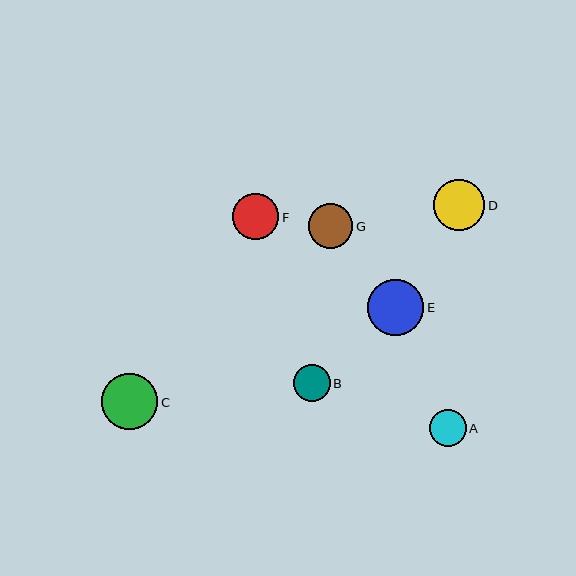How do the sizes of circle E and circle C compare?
Circle E and circle C are approximately the same size.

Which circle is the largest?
Circle E is the largest with a size of approximately 56 pixels.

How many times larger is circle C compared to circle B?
Circle C is approximately 1.5 times the size of circle B.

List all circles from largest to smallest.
From largest to smallest: E, C, D, F, G, B, A.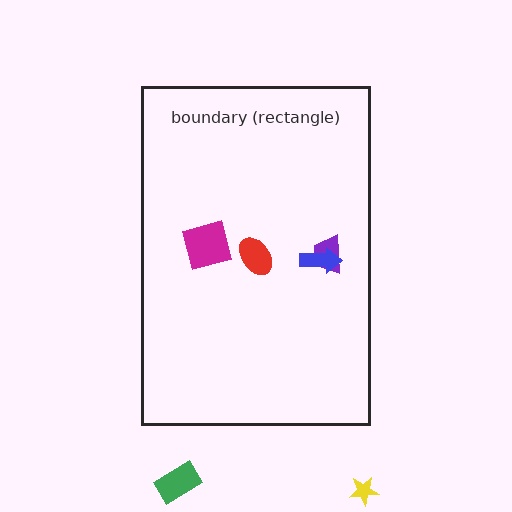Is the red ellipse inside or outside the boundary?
Inside.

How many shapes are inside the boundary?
4 inside, 2 outside.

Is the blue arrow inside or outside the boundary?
Inside.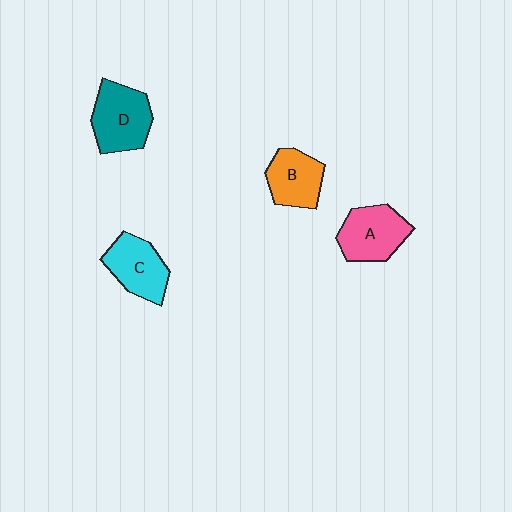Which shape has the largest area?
Shape D (teal).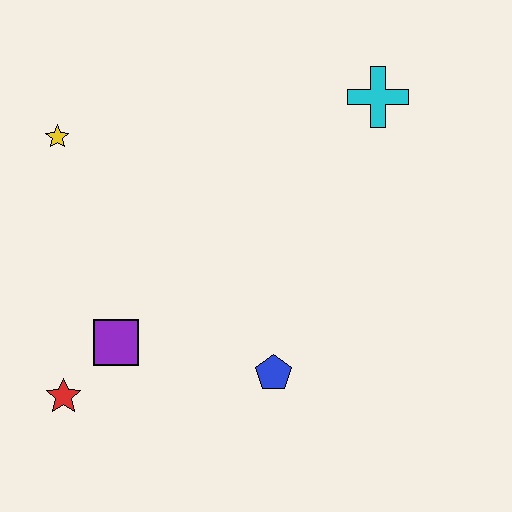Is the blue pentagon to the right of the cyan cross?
No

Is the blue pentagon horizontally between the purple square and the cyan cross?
Yes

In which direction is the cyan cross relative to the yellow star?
The cyan cross is to the right of the yellow star.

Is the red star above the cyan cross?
No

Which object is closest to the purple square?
The red star is closest to the purple square.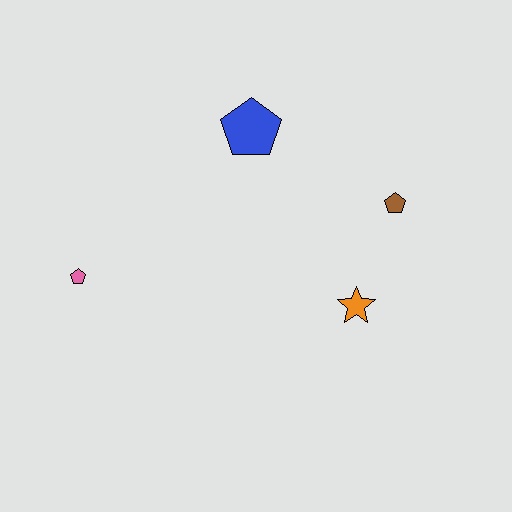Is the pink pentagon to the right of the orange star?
No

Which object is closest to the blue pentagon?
The brown pentagon is closest to the blue pentagon.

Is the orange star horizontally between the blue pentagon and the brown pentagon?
Yes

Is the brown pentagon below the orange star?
No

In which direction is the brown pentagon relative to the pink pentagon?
The brown pentagon is to the right of the pink pentagon.